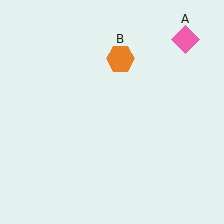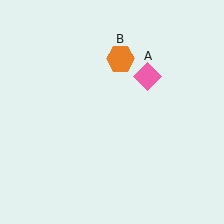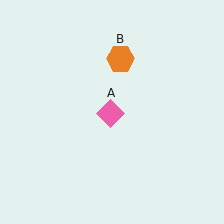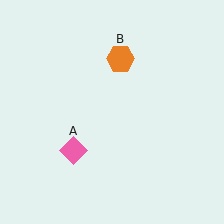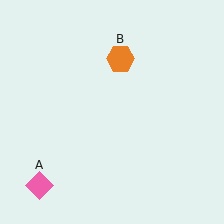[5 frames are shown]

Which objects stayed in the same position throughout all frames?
Orange hexagon (object B) remained stationary.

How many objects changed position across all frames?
1 object changed position: pink diamond (object A).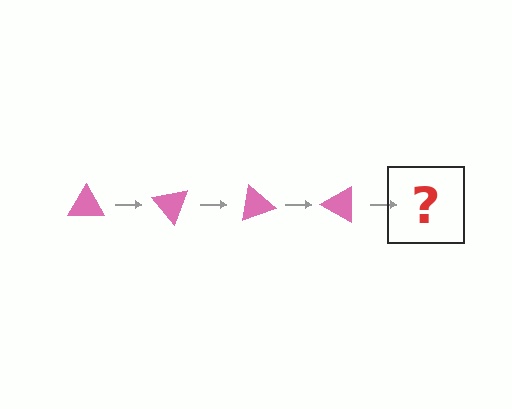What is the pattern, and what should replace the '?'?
The pattern is that the triangle rotates 50 degrees each step. The '?' should be a pink triangle rotated 200 degrees.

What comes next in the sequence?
The next element should be a pink triangle rotated 200 degrees.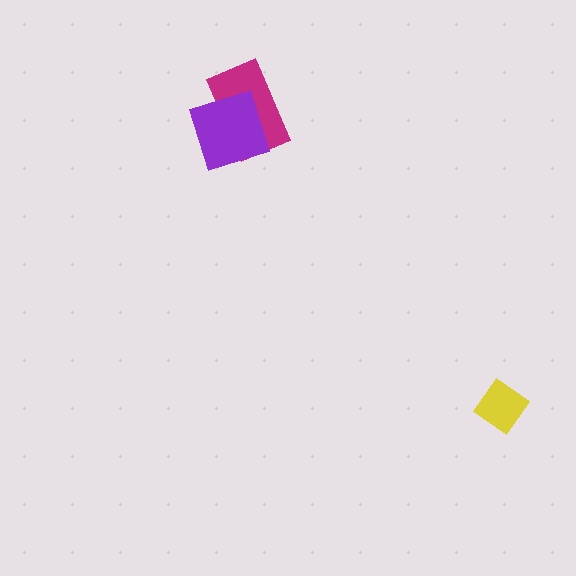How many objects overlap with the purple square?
1 object overlaps with the purple square.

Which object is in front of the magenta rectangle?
The purple square is in front of the magenta rectangle.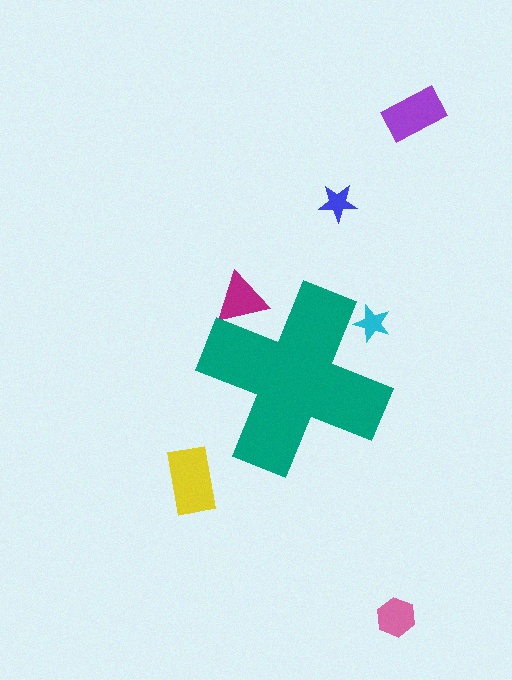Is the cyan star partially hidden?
Yes, the cyan star is partially hidden behind the teal cross.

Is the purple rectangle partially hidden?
No, the purple rectangle is fully visible.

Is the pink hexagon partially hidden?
No, the pink hexagon is fully visible.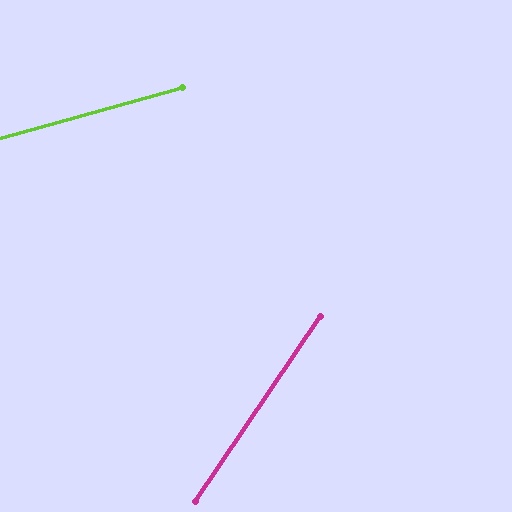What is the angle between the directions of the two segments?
Approximately 40 degrees.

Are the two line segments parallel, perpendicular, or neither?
Neither parallel nor perpendicular — they differ by about 40°.